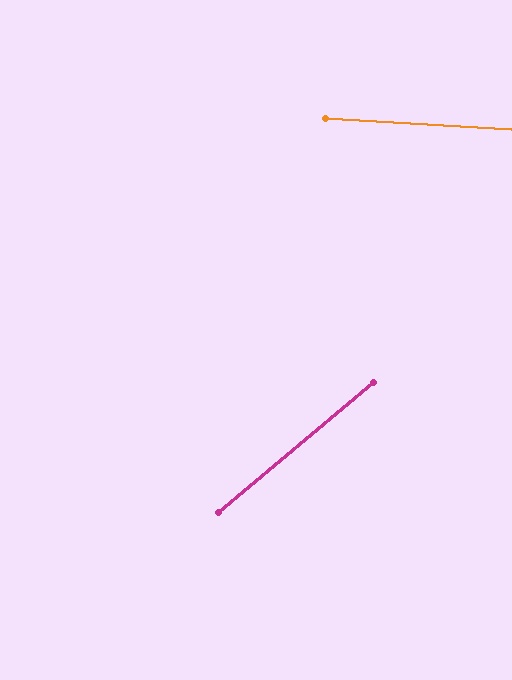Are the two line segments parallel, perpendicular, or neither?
Neither parallel nor perpendicular — they differ by about 43°.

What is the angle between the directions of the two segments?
Approximately 43 degrees.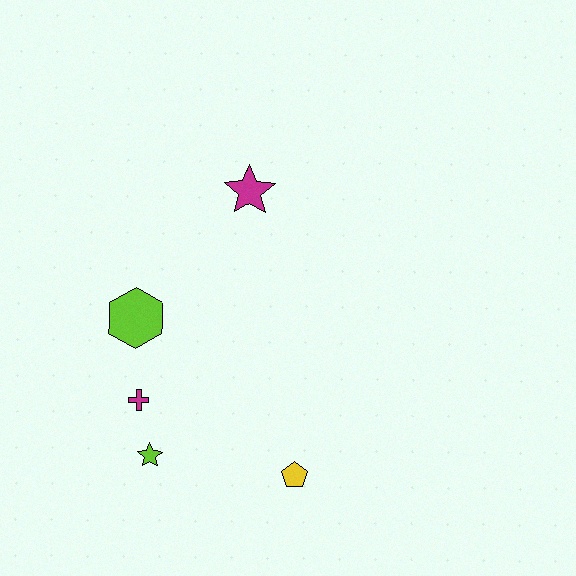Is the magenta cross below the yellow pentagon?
No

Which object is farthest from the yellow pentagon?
The magenta star is farthest from the yellow pentagon.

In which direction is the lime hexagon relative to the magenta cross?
The lime hexagon is above the magenta cross.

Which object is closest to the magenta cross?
The lime star is closest to the magenta cross.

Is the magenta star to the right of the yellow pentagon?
No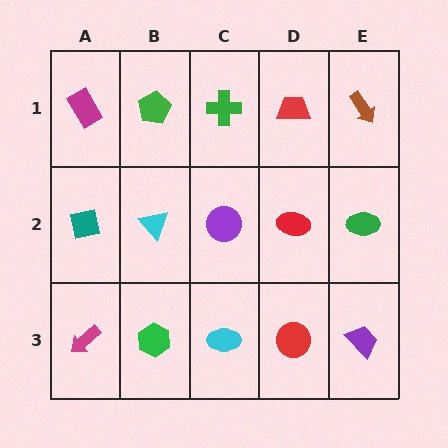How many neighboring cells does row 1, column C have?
3.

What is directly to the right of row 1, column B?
A green cross.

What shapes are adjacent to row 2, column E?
A brown arrow (row 1, column E), a purple trapezoid (row 3, column E), a red ellipse (row 2, column D).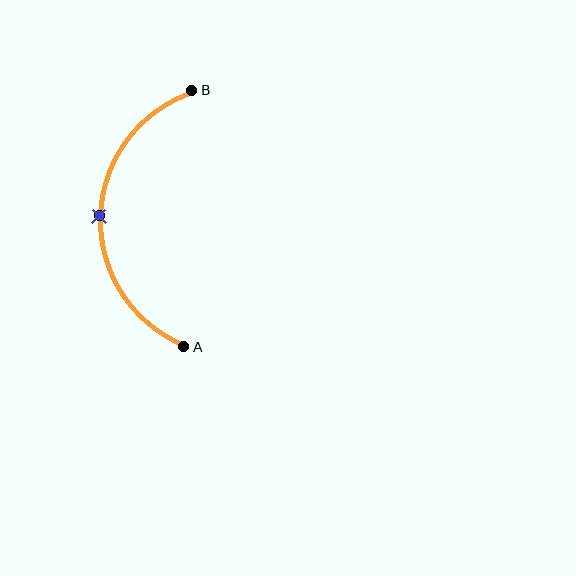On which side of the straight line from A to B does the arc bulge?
The arc bulges to the left of the straight line connecting A and B.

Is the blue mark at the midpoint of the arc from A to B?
Yes. The blue mark lies on the arc at equal arc-length from both A and B — it is the arc midpoint.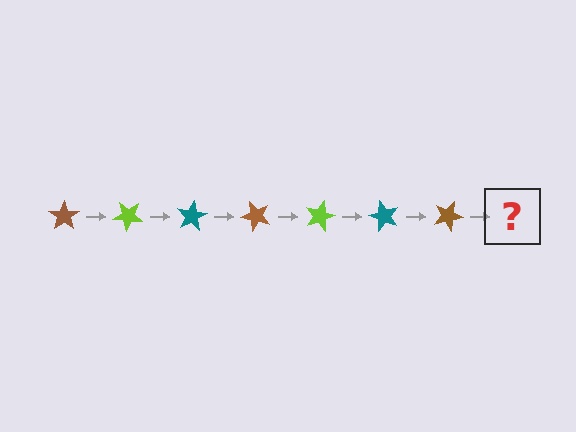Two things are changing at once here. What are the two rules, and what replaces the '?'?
The two rules are that it rotates 40 degrees each step and the color cycles through brown, lime, and teal. The '?' should be a lime star, rotated 280 degrees from the start.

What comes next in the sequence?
The next element should be a lime star, rotated 280 degrees from the start.